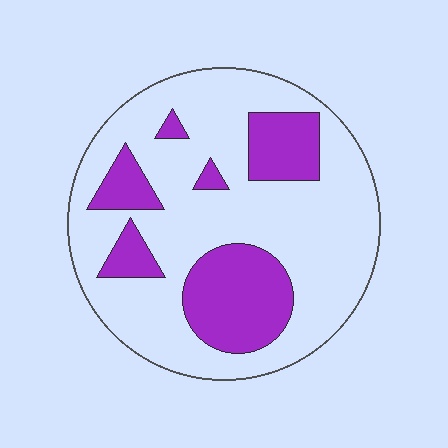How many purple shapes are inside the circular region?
6.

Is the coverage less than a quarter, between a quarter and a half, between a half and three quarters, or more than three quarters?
Between a quarter and a half.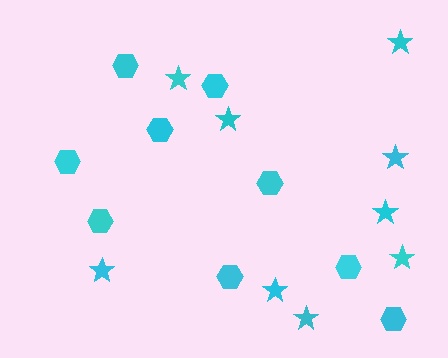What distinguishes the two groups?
There are 2 groups: one group of hexagons (9) and one group of stars (9).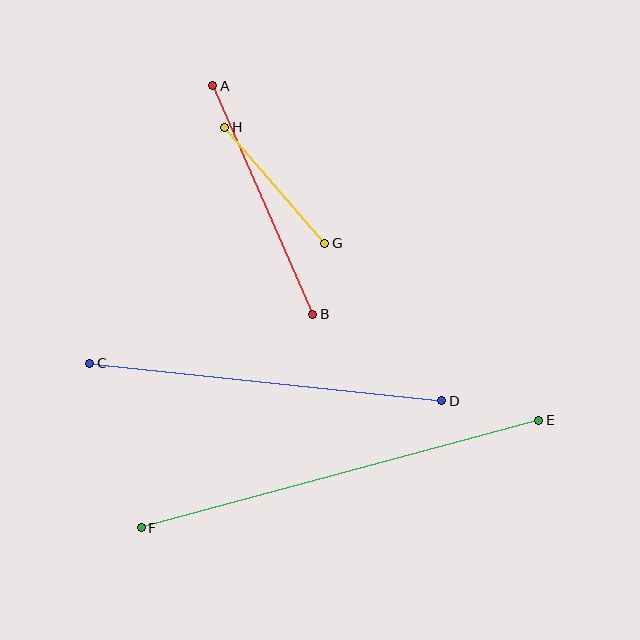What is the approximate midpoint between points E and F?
The midpoint is at approximately (340, 474) pixels.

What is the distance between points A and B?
The distance is approximately 249 pixels.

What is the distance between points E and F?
The distance is approximately 412 pixels.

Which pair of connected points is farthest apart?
Points E and F are farthest apart.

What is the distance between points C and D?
The distance is approximately 354 pixels.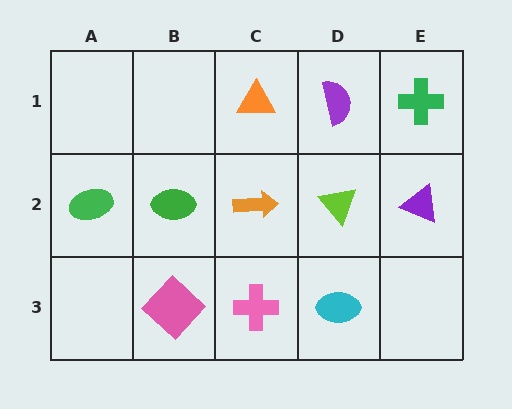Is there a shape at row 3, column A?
No, that cell is empty.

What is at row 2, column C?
An orange arrow.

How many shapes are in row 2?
5 shapes.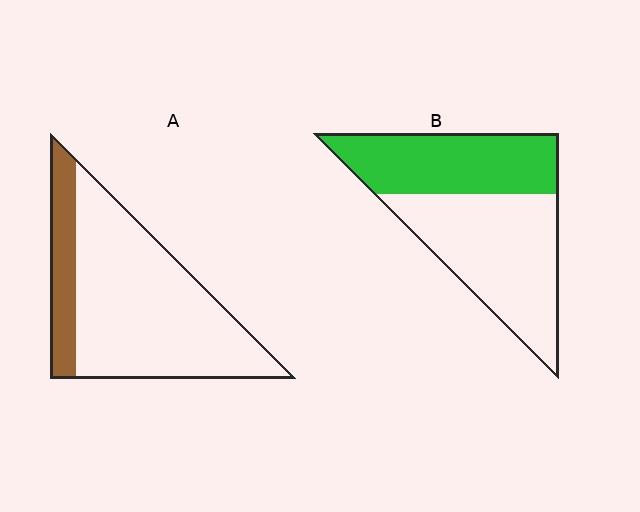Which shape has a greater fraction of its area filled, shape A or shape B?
Shape B.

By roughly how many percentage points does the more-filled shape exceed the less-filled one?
By roughly 25 percentage points (B over A).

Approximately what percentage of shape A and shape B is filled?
A is approximately 20% and B is approximately 45%.